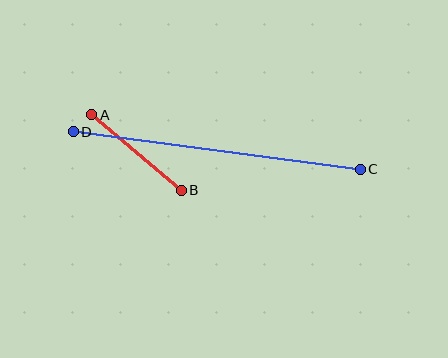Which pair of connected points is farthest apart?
Points C and D are farthest apart.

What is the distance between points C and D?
The distance is approximately 290 pixels.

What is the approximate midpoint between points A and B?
The midpoint is at approximately (137, 152) pixels.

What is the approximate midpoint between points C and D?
The midpoint is at approximately (217, 151) pixels.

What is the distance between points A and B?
The distance is approximately 117 pixels.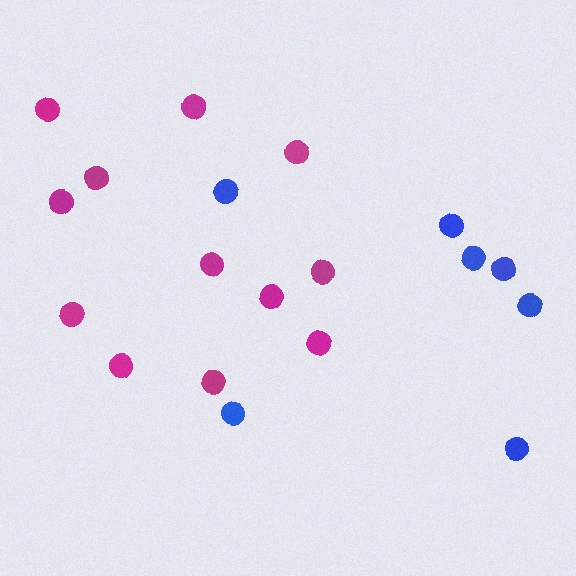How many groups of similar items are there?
There are 2 groups: one group of magenta circles (12) and one group of blue circles (7).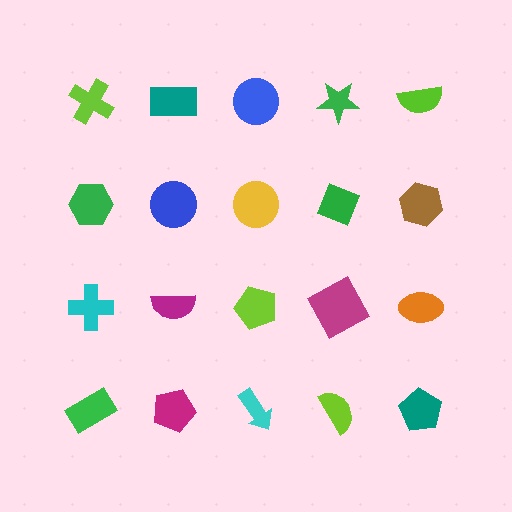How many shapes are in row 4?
5 shapes.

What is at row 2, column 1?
A green hexagon.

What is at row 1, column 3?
A blue circle.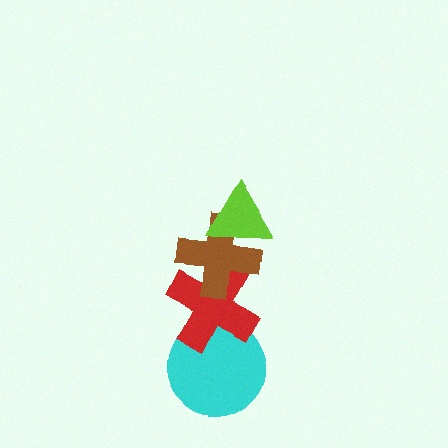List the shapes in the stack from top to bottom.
From top to bottom: the lime triangle, the brown cross, the red cross, the cyan circle.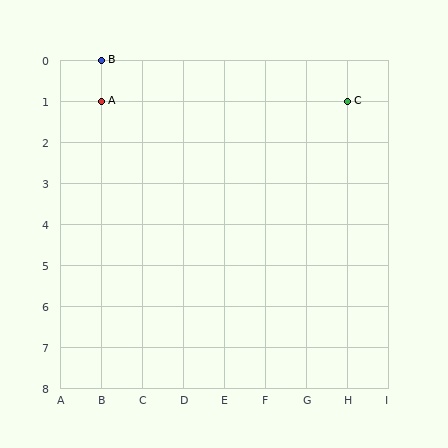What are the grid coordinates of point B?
Point B is at grid coordinates (B, 0).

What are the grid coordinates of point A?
Point A is at grid coordinates (B, 1).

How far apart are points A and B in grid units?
Points A and B are 1 row apart.